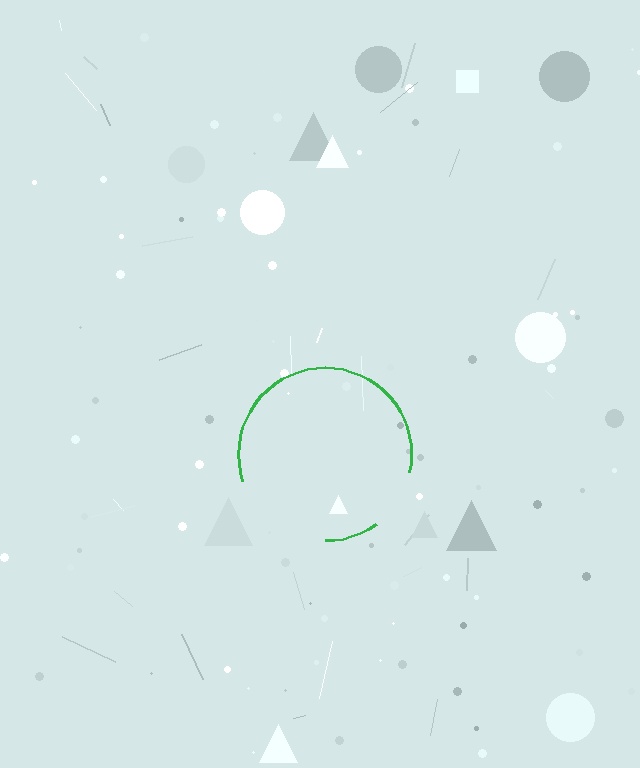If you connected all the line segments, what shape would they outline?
They would outline a circle.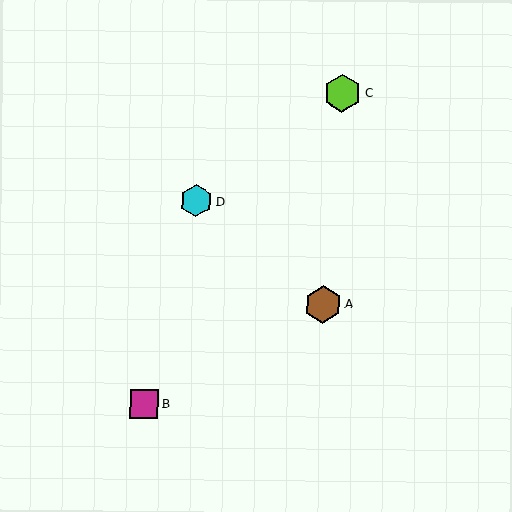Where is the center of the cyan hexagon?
The center of the cyan hexagon is at (196, 201).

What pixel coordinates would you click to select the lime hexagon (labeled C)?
Click at (342, 93) to select the lime hexagon C.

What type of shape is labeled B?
Shape B is a magenta square.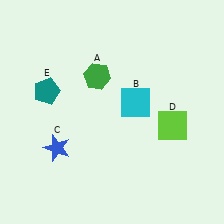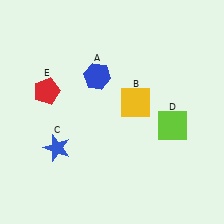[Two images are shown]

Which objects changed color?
A changed from green to blue. B changed from cyan to yellow. E changed from teal to red.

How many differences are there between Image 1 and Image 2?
There are 3 differences between the two images.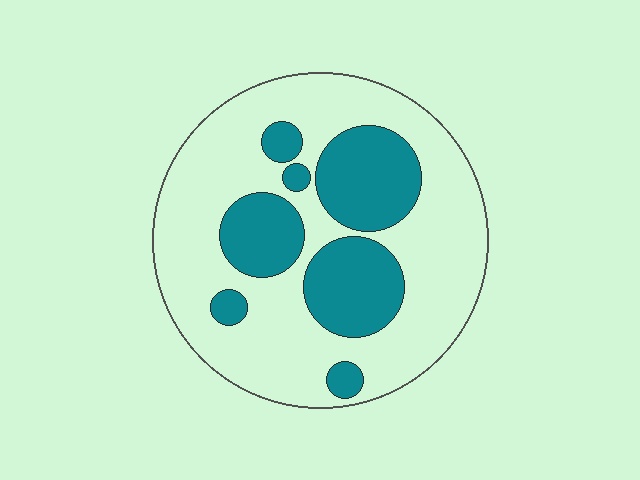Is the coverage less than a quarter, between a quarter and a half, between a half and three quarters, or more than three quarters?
Between a quarter and a half.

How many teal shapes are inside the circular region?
7.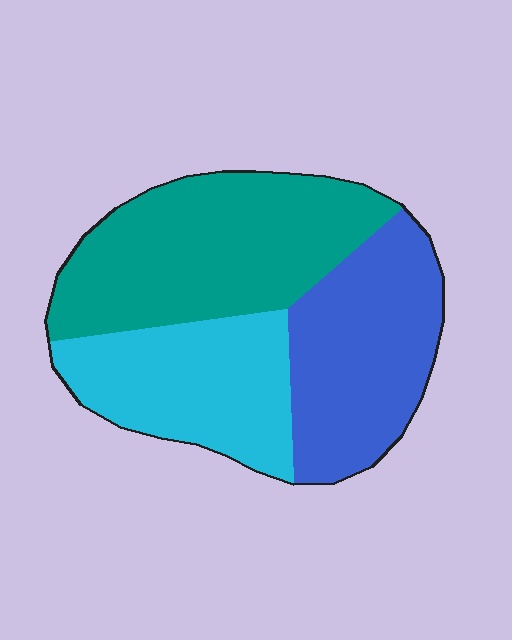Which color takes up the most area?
Teal, at roughly 40%.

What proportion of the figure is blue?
Blue covers roughly 30% of the figure.